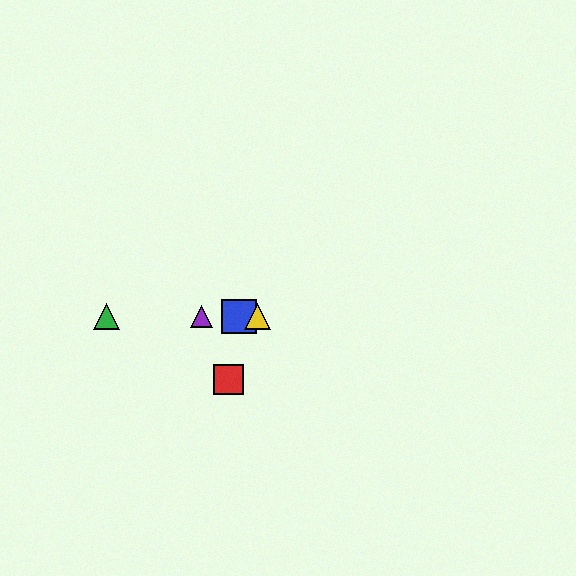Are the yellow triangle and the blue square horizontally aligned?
Yes, both are at y≈317.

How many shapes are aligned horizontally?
4 shapes (the blue square, the green triangle, the yellow triangle, the purple triangle) are aligned horizontally.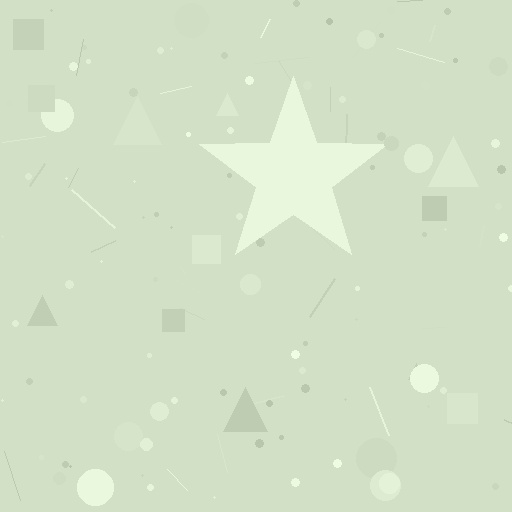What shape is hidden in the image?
A star is hidden in the image.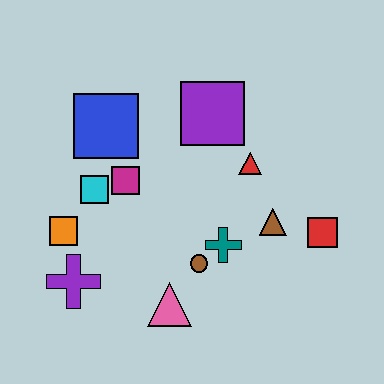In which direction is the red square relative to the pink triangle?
The red square is to the right of the pink triangle.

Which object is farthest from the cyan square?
The red square is farthest from the cyan square.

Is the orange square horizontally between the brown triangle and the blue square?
No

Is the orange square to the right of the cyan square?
No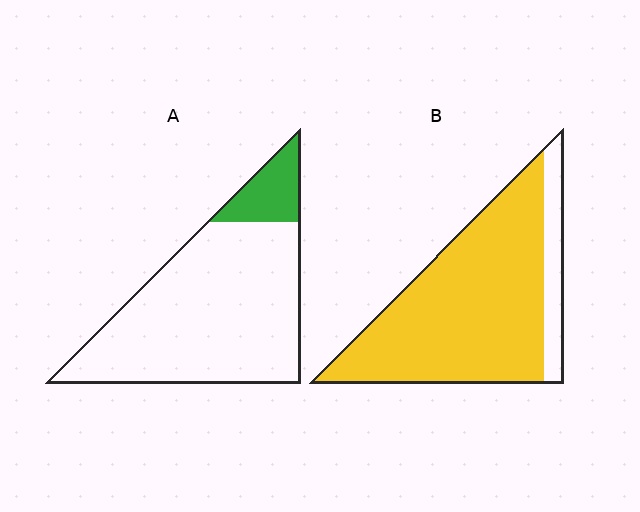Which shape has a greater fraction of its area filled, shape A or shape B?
Shape B.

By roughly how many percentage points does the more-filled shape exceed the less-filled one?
By roughly 70 percentage points (B over A).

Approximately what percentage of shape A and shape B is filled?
A is approximately 15% and B is approximately 85%.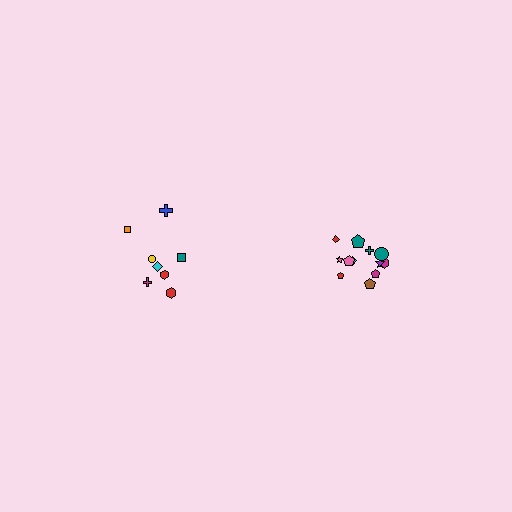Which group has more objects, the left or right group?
The right group.